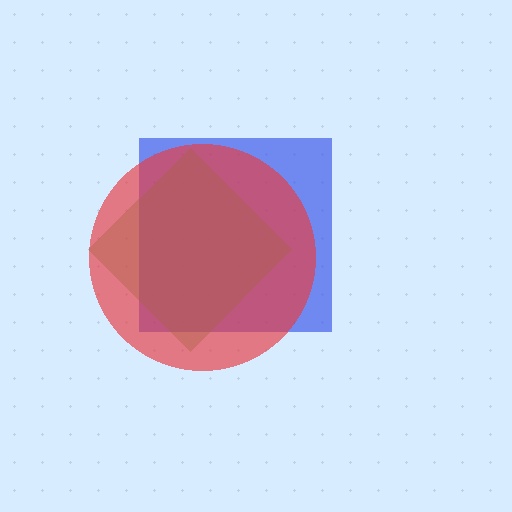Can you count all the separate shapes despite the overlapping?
Yes, there are 3 separate shapes.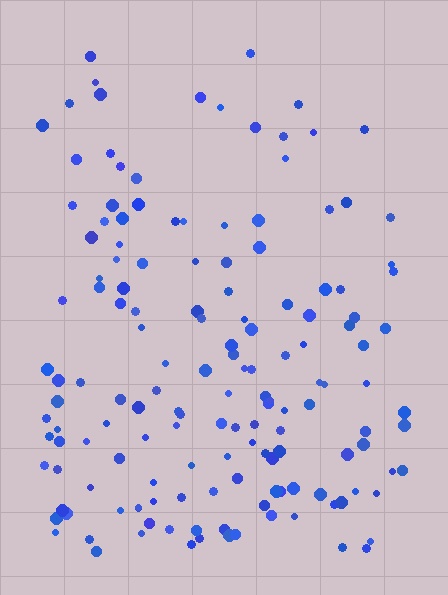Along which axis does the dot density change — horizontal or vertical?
Vertical.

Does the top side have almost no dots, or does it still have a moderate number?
Still a moderate number, just noticeably fewer than the bottom.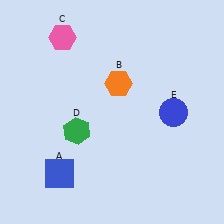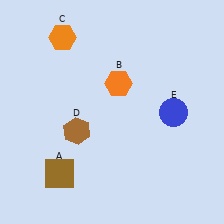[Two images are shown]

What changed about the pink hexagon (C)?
In Image 1, C is pink. In Image 2, it changed to orange.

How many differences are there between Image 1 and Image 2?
There are 3 differences between the two images.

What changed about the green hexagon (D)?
In Image 1, D is green. In Image 2, it changed to brown.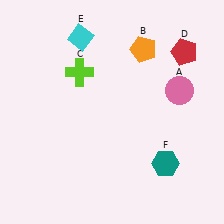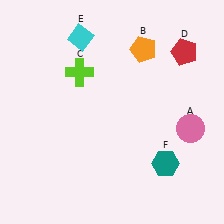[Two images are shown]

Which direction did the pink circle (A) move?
The pink circle (A) moved down.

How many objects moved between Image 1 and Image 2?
1 object moved between the two images.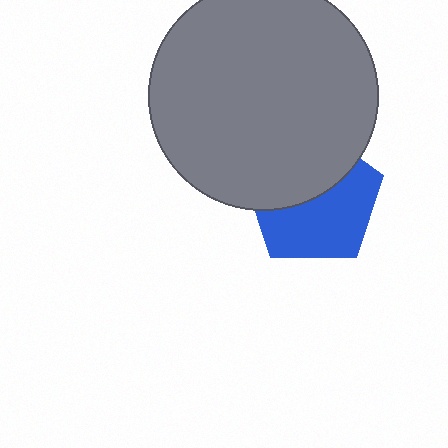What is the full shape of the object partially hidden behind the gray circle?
The partially hidden object is a blue pentagon.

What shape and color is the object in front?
The object in front is a gray circle.